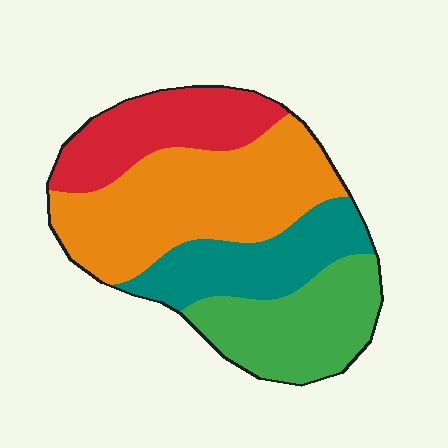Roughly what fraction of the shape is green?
Green covers around 25% of the shape.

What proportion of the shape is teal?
Teal covers roughly 20% of the shape.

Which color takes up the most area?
Orange, at roughly 40%.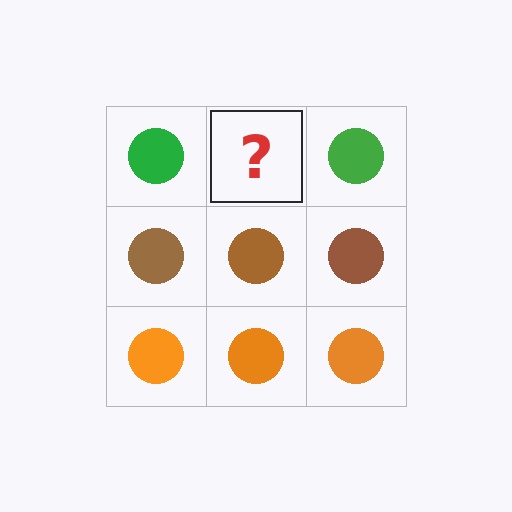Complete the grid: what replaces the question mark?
The question mark should be replaced with a green circle.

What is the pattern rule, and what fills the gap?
The rule is that each row has a consistent color. The gap should be filled with a green circle.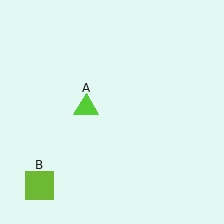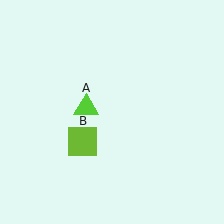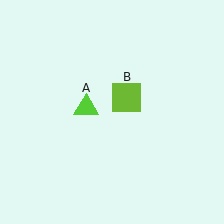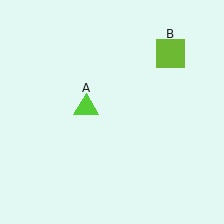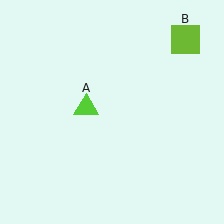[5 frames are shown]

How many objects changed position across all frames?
1 object changed position: lime square (object B).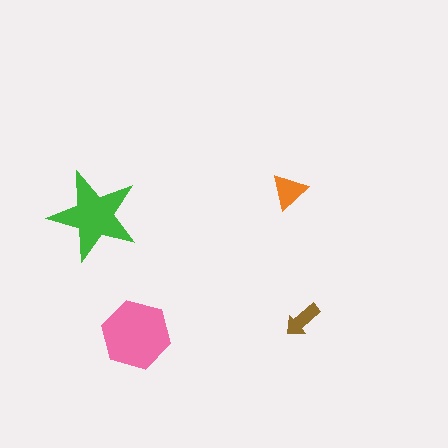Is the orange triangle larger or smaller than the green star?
Smaller.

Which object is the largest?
The pink hexagon.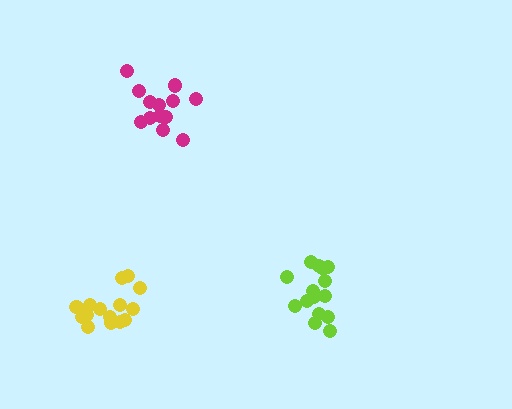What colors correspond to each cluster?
The clusters are colored: magenta, lime, yellow.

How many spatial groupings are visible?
There are 3 spatial groupings.